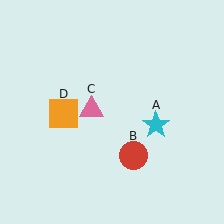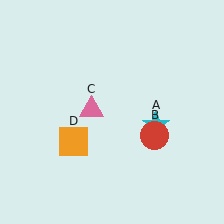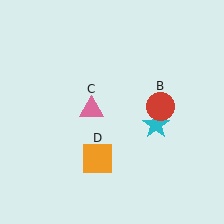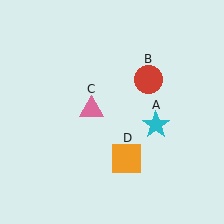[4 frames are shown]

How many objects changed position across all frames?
2 objects changed position: red circle (object B), orange square (object D).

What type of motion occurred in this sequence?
The red circle (object B), orange square (object D) rotated counterclockwise around the center of the scene.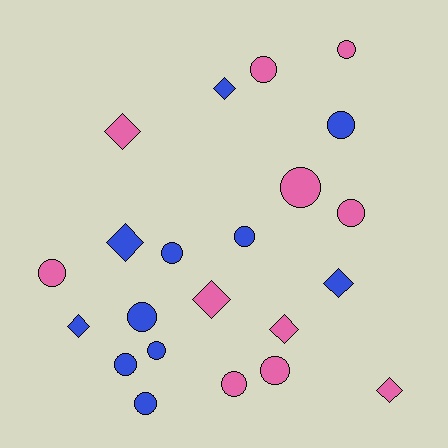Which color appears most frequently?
Blue, with 11 objects.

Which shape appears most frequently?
Circle, with 14 objects.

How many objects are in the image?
There are 22 objects.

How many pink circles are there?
There are 7 pink circles.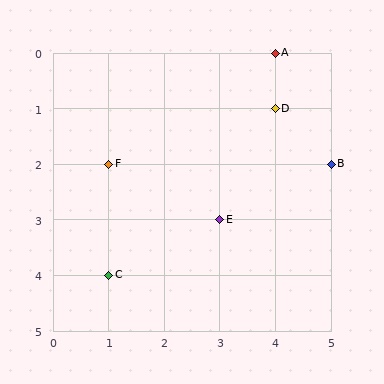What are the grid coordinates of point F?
Point F is at grid coordinates (1, 2).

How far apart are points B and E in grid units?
Points B and E are 2 columns and 1 row apart (about 2.2 grid units diagonally).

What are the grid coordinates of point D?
Point D is at grid coordinates (4, 1).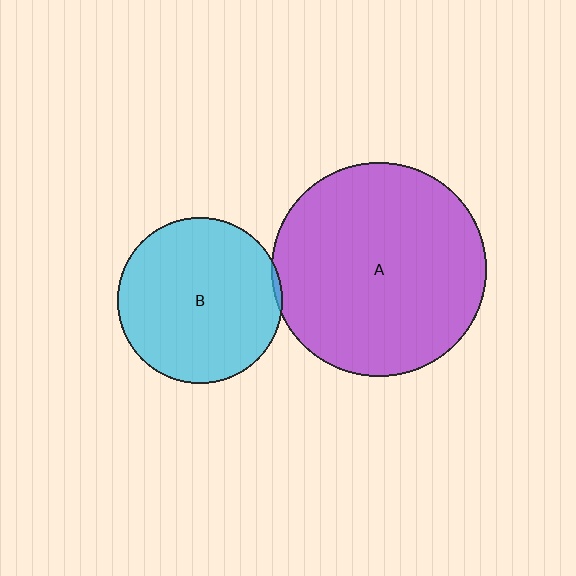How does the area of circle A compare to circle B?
Approximately 1.7 times.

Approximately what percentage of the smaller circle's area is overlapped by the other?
Approximately 5%.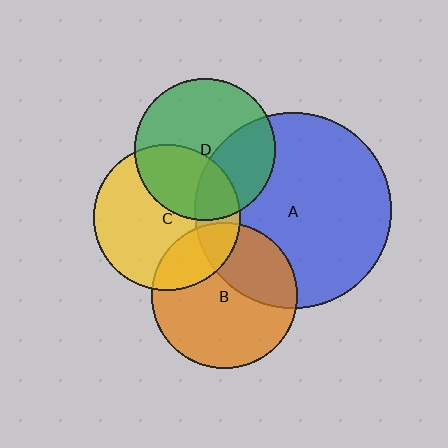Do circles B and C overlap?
Yes.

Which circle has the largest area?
Circle A (blue).